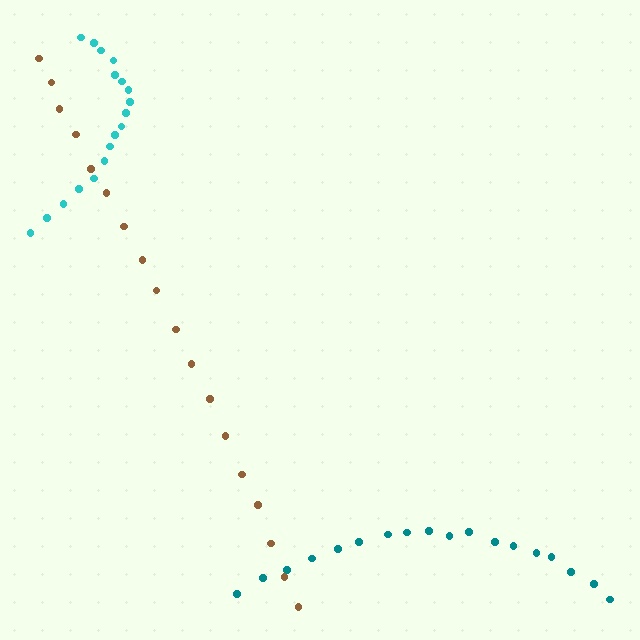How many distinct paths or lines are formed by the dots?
There are 3 distinct paths.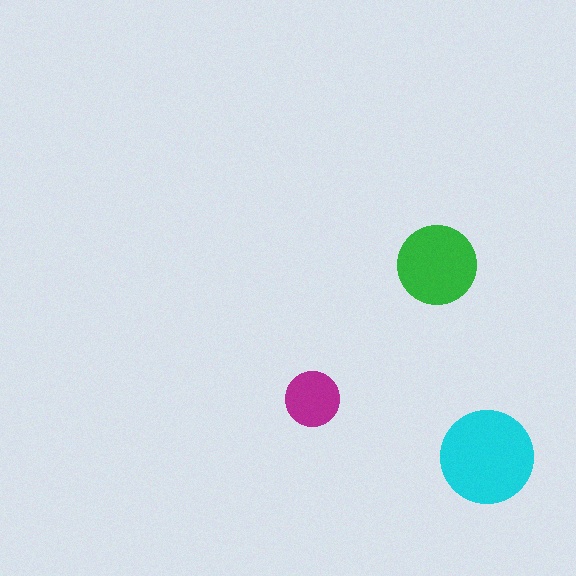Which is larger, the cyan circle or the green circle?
The cyan one.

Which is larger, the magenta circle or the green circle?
The green one.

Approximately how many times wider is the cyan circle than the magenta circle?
About 1.5 times wider.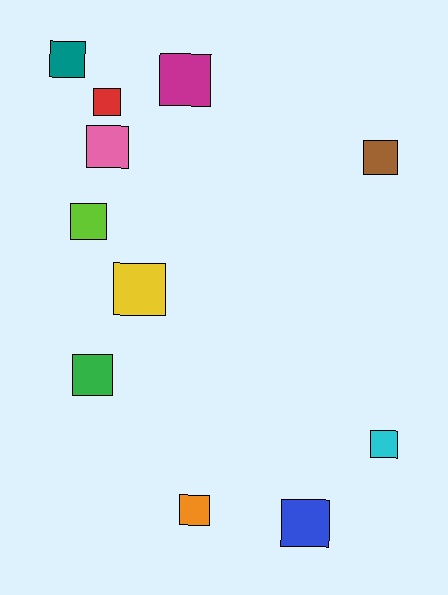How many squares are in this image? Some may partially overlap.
There are 11 squares.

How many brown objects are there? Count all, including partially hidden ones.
There is 1 brown object.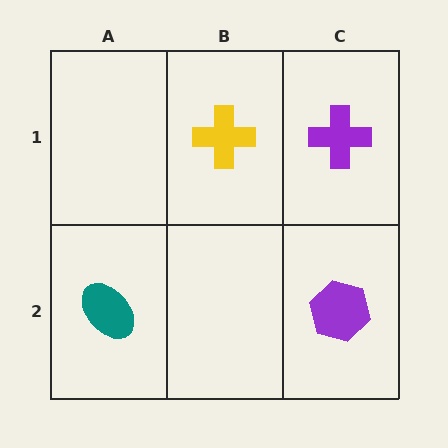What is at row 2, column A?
A teal ellipse.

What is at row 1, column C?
A purple cross.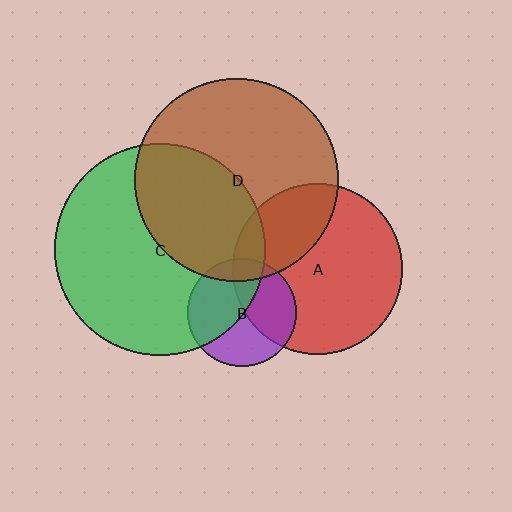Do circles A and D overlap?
Yes.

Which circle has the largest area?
Circle C (green).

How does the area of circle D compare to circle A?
Approximately 1.4 times.